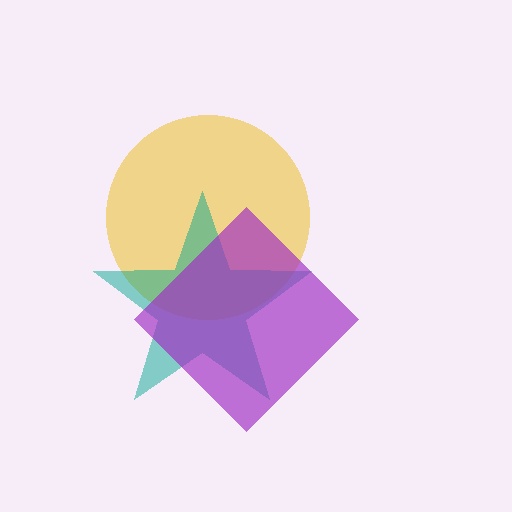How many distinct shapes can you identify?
There are 3 distinct shapes: a yellow circle, a teal star, a purple diamond.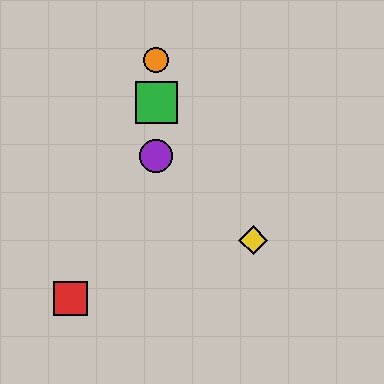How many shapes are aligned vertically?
4 shapes (the blue diamond, the green square, the purple circle, the orange circle) are aligned vertically.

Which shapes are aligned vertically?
The blue diamond, the green square, the purple circle, the orange circle are aligned vertically.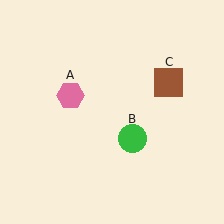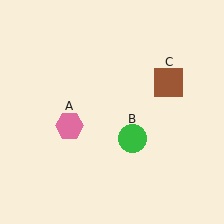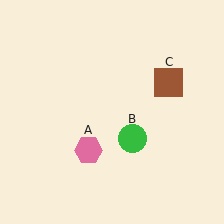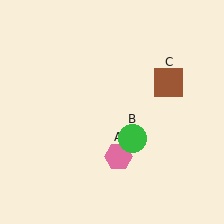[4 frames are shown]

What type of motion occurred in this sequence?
The pink hexagon (object A) rotated counterclockwise around the center of the scene.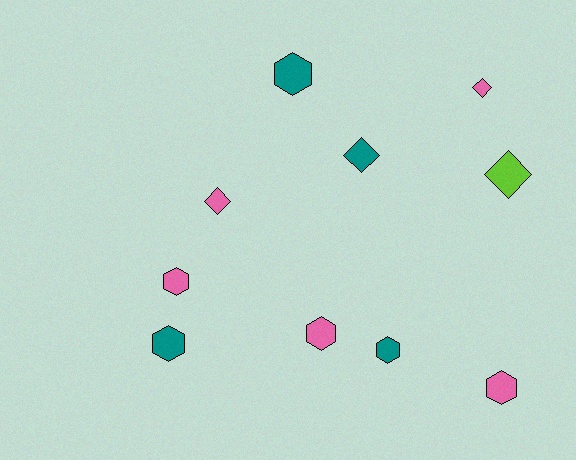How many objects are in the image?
There are 10 objects.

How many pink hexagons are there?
There are 3 pink hexagons.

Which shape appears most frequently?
Hexagon, with 6 objects.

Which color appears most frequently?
Pink, with 5 objects.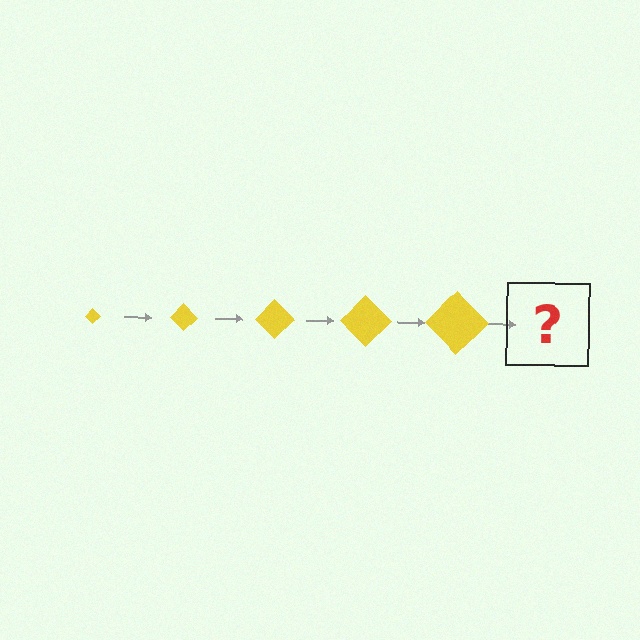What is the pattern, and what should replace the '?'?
The pattern is that the diamond gets progressively larger each step. The '?' should be a yellow diamond, larger than the previous one.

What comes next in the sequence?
The next element should be a yellow diamond, larger than the previous one.